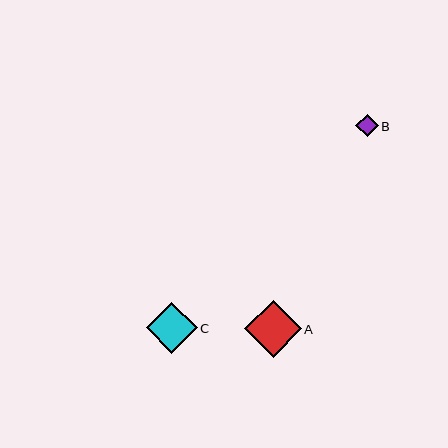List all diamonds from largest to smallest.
From largest to smallest: A, C, B.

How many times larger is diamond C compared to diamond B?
Diamond C is approximately 2.3 times the size of diamond B.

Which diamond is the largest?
Diamond A is the largest with a size of approximately 56 pixels.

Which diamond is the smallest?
Diamond B is the smallest with a size of approximately 22 pixels.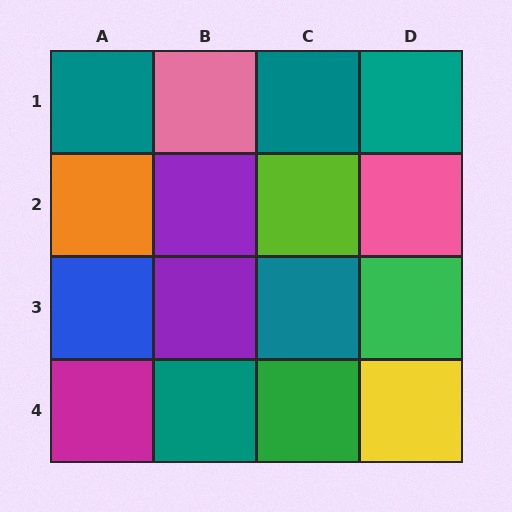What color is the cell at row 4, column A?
Magenta.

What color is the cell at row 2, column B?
Purple.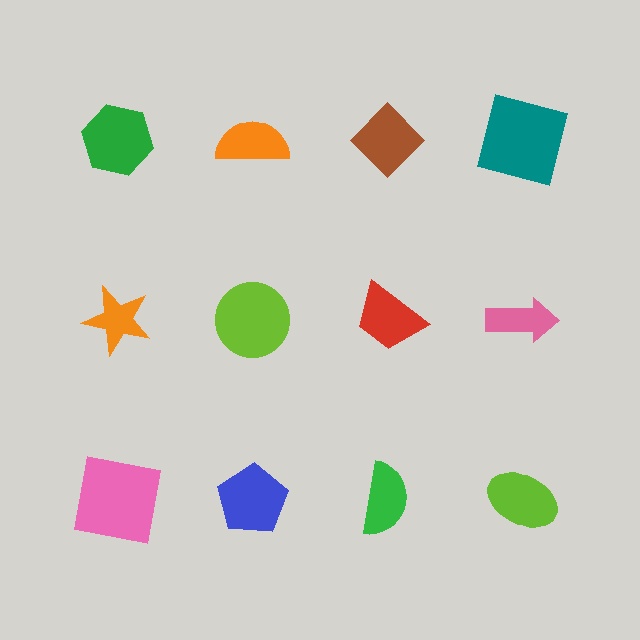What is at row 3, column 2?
A blue pentagon.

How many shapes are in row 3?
4 shapes.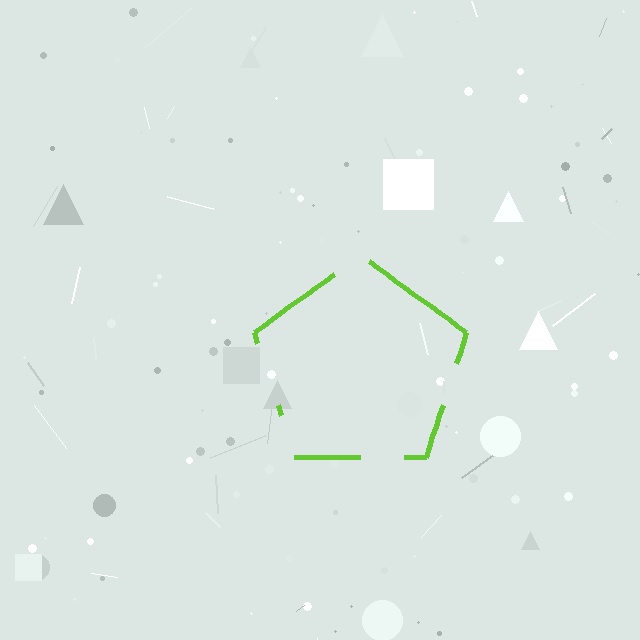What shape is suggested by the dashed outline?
The dashed outline suggests a pentagon.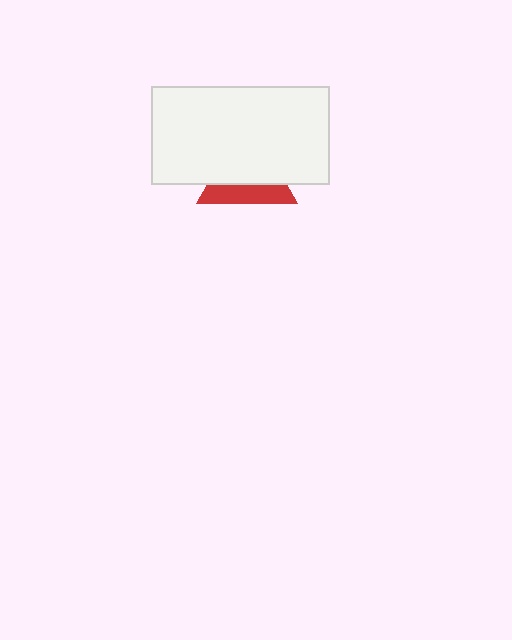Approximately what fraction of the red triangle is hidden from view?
Roughly 64% of the red triangle is hidden behind the white rectangle.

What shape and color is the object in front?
The object in front is a white rectangle.